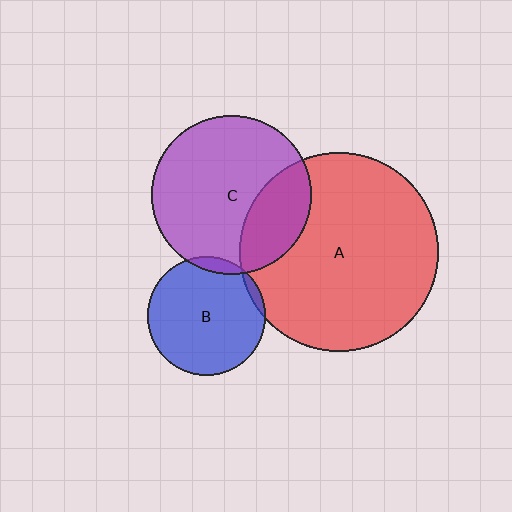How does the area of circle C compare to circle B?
Approximately 1.8 times.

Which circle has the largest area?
Circle A (red).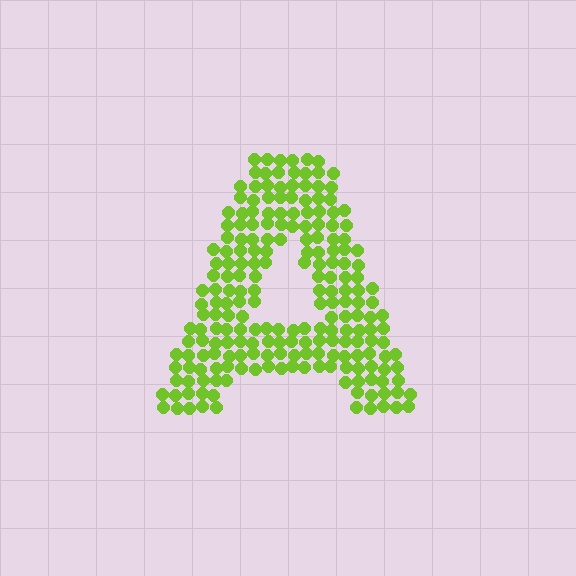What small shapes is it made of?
It is made of small circles.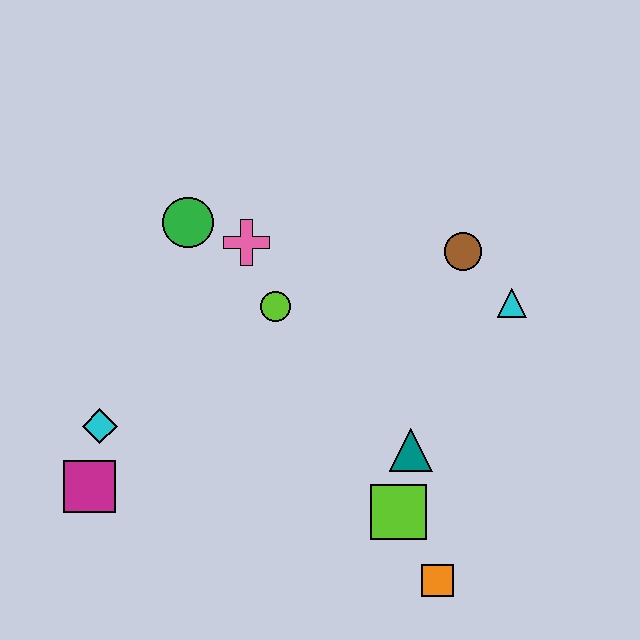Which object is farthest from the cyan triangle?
The magenta square is farthest from the cyan triangle.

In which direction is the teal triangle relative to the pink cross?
The teal triangle is below the pink cross.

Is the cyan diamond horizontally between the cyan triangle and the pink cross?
No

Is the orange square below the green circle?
Yes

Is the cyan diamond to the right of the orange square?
No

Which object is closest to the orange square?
The lime square is closest to the orange square.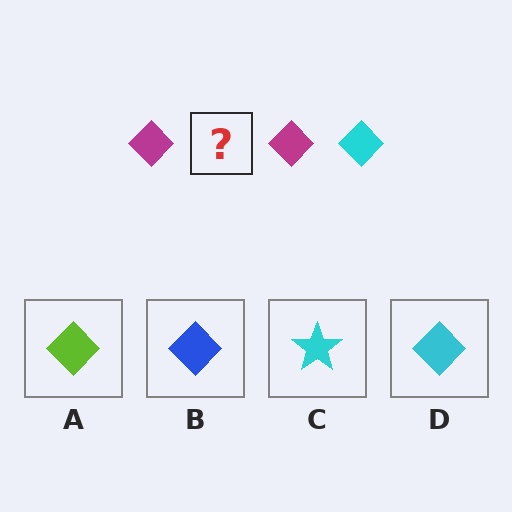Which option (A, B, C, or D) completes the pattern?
D.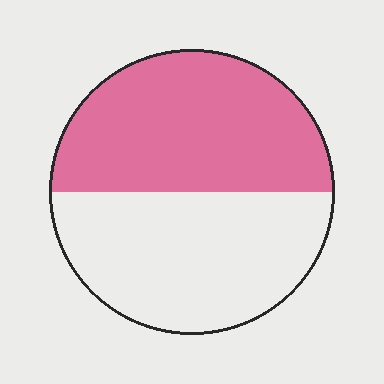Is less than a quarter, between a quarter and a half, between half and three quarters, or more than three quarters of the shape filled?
Between half and three quarters.